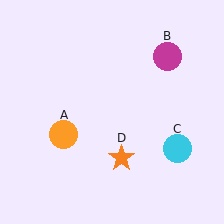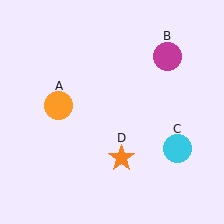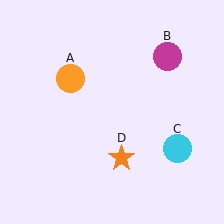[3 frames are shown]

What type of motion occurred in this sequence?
The orange circle (object A) rotated clockwise around the center of the scene.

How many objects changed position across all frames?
1 object changed position: orange circle (object A).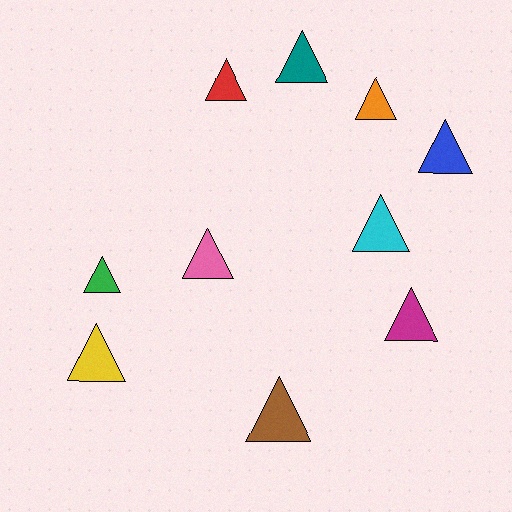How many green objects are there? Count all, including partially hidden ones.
There is 1 green object.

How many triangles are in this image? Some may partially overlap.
There are 10 triangles.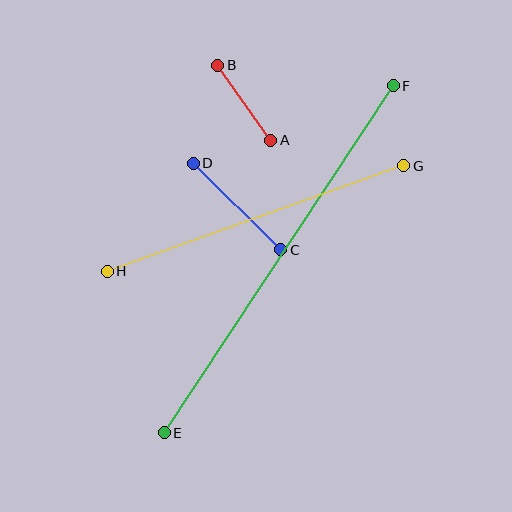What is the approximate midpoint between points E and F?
The midpoint is at approximately (279, 259) pixels.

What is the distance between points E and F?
The distance is approximately 416 pixels.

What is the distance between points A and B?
The distance is approximately 91 pixels.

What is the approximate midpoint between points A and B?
The midpoint is at approximately (244, 103) pixels.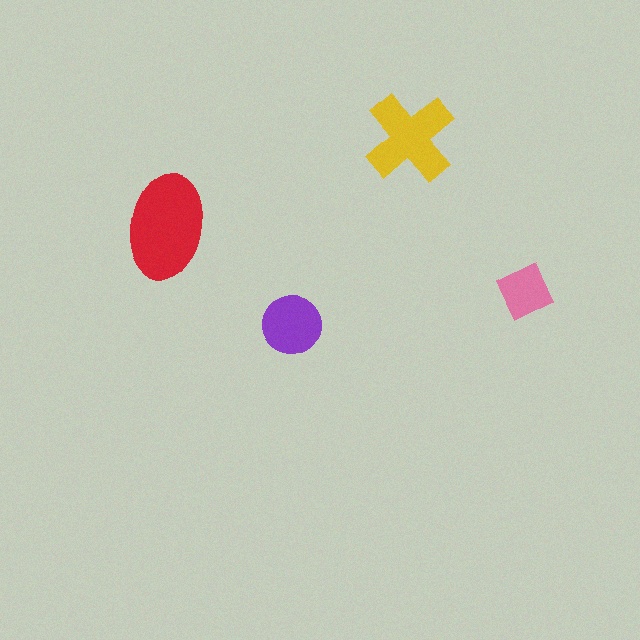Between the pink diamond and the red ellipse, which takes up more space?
The red ellipse.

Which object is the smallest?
The pink diamond.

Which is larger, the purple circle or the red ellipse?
The red ellipse.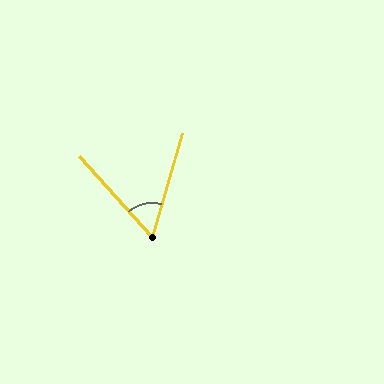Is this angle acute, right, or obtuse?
It is acute.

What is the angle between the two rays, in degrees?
Approximately 58 degrees.